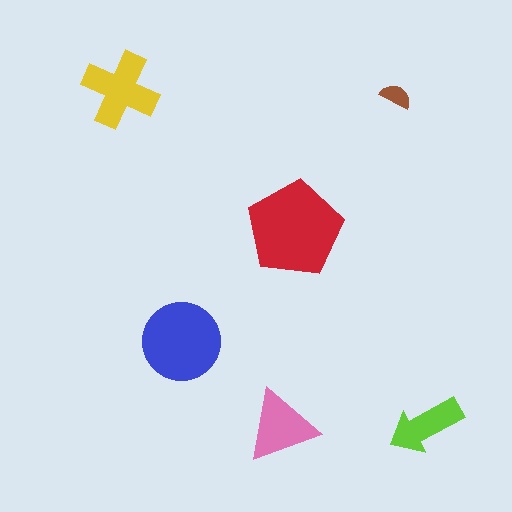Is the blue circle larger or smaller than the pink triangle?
Larger.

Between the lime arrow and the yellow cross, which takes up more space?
The yellow cross.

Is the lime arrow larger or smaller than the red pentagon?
Smaller.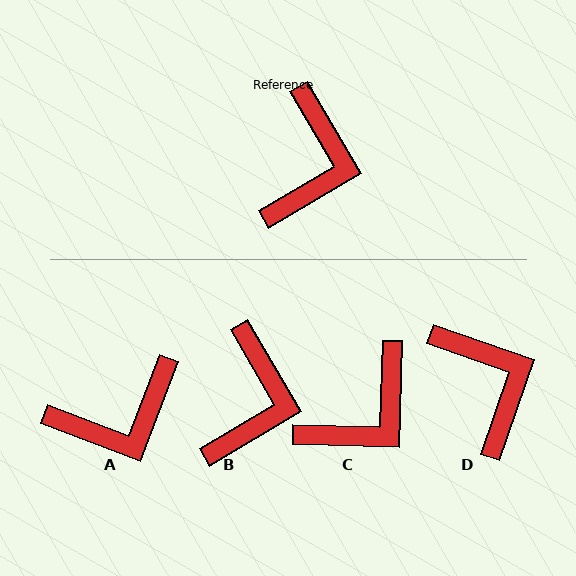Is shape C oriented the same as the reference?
No, it is off by about 32 degrees.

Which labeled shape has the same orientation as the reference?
B.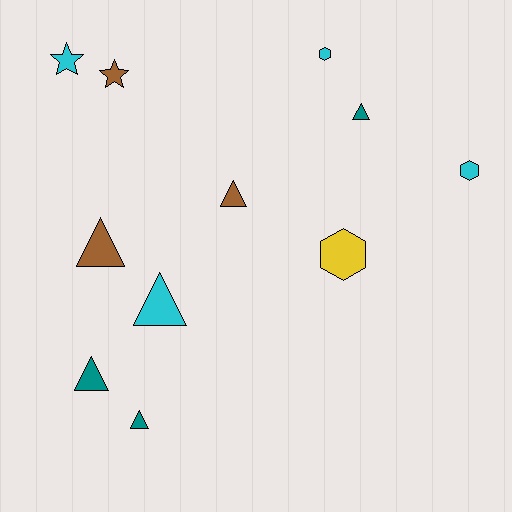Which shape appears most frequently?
Triangle, with 6 objects.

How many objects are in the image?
There are 11 objects.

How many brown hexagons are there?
There are no brown hexagons.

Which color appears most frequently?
Cyan, with 4 objects.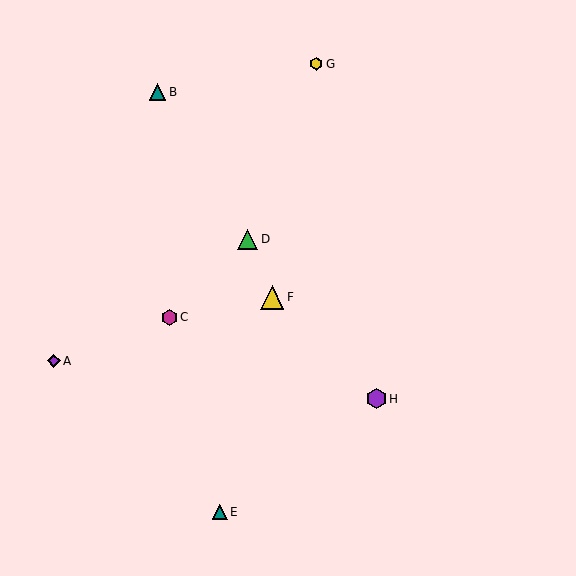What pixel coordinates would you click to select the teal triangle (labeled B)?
Click at (158, 92) to select the teal triangle B.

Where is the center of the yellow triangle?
The center of the yellow triangle is at (272, 297).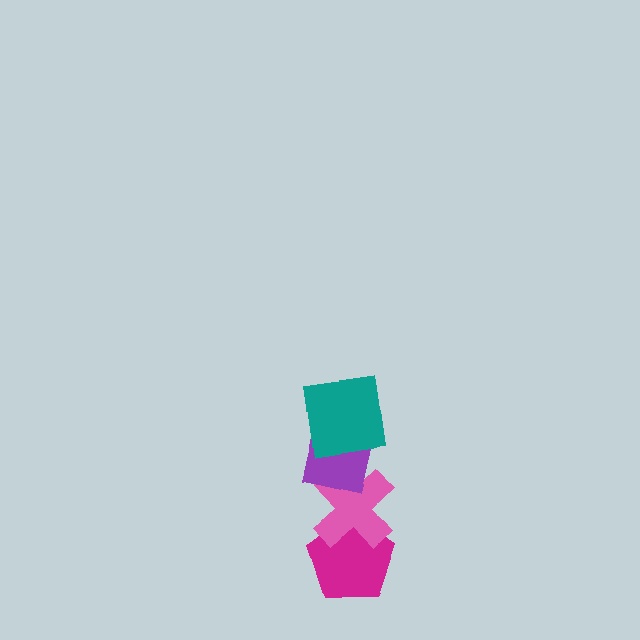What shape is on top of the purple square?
The teal square is on top of the purple square.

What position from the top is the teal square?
The teal square is 1st from the top.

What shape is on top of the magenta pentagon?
The pink cross is on top of the magenta pentagon.